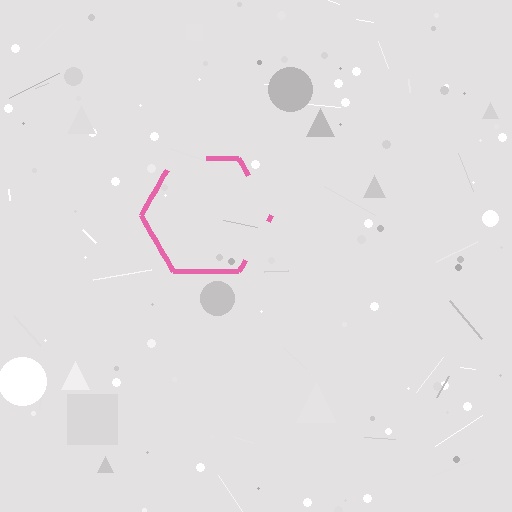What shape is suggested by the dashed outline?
The dashed outline suggests a hexagon.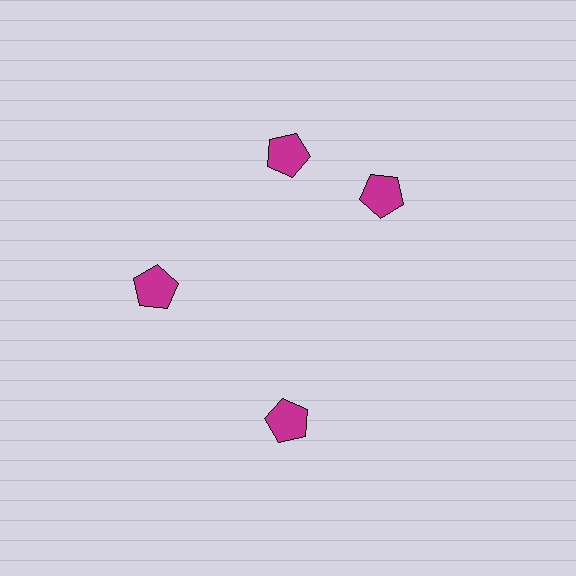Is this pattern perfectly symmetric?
No. The 4 magenta pentagons are arranged in a ring, but one element near the 3 o'clock position is rotated out of alignment along the ring, breaking the 4-fold rotational symmetry.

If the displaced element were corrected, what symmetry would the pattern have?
It would have 4-fold rotational symmetry — the pattern would map onto itself every 90 degrees.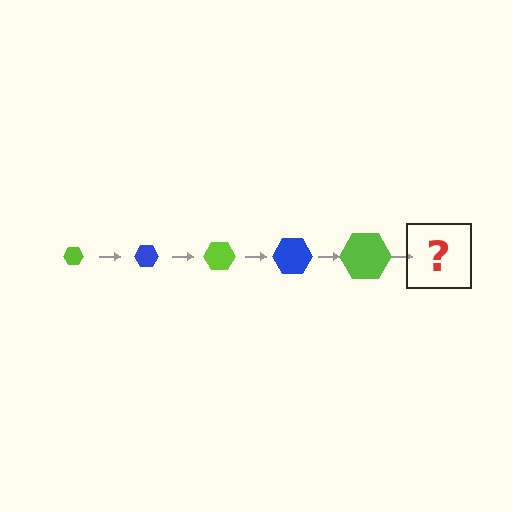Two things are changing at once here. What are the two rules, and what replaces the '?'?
The two rules are that the hexagon grows larger each step and the color cycles through lime and blue. The '?' should be a blue hexagon, larger than the previous one.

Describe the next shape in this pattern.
It should be a blue hexagon, larger than the previous one.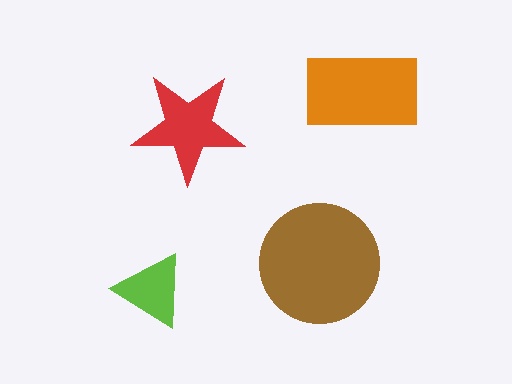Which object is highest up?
The orange rectangle is topmost.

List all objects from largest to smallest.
The brown circle, the orange rectangle, the red star, the lime triangle.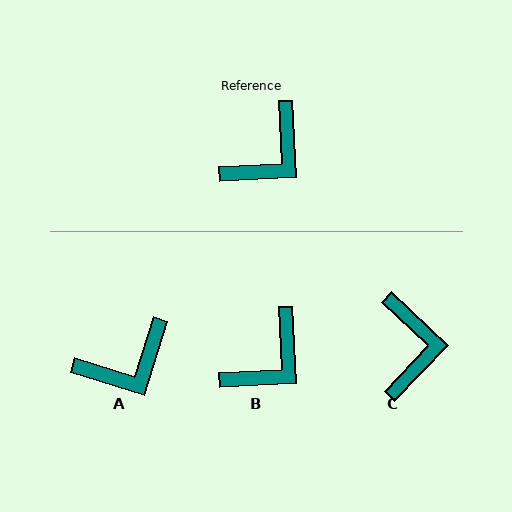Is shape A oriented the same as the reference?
No, it is off by about 20 degrees.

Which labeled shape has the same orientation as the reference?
B.